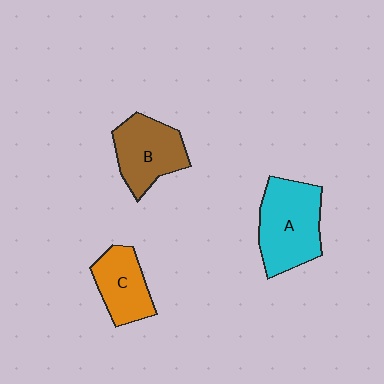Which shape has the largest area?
Shape A (cyan).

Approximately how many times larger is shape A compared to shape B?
Approximately 1.2 times.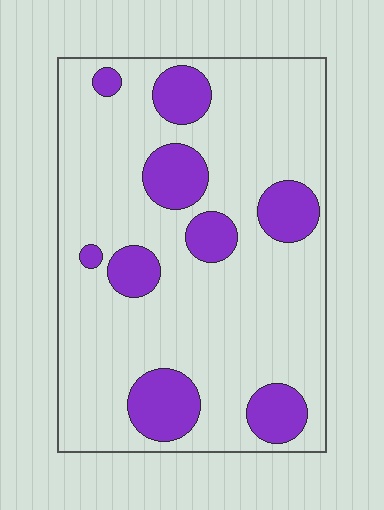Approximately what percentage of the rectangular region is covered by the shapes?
Approximately 20%.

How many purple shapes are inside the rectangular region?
9.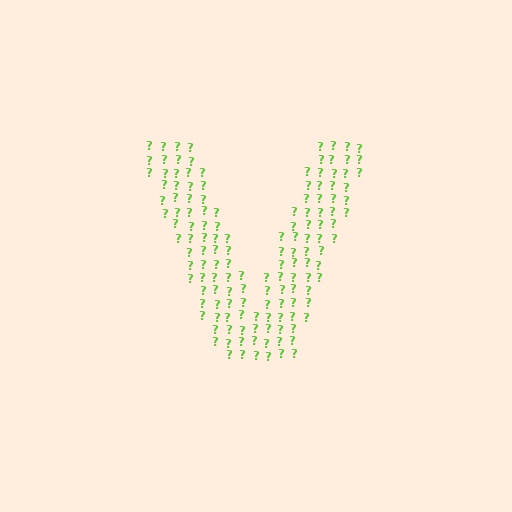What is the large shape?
The large shape is the letter V.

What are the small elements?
The small elements are question marks.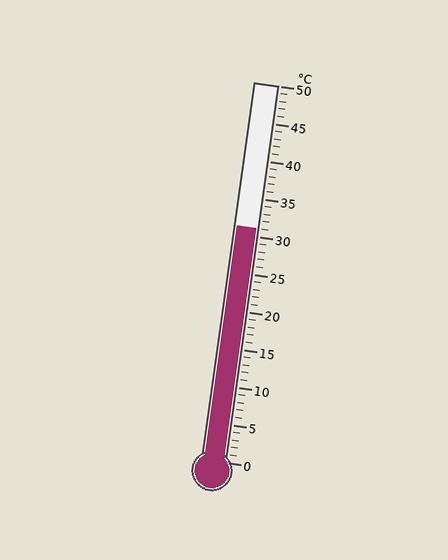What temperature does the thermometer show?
The thermometer shows approximately 31°C.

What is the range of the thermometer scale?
The thermometer scale ranges from 0°C to 50°C.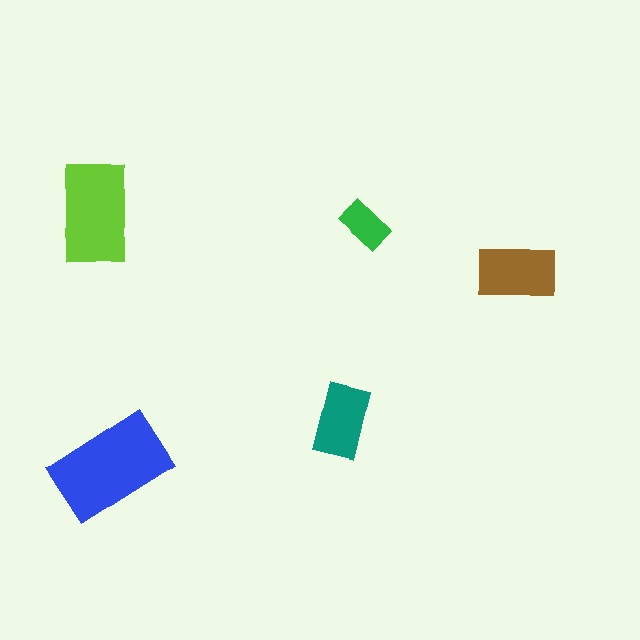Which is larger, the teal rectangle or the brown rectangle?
The brown one.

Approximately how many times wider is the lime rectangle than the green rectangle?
About 2 times wider.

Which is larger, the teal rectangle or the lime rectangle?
The lime one.